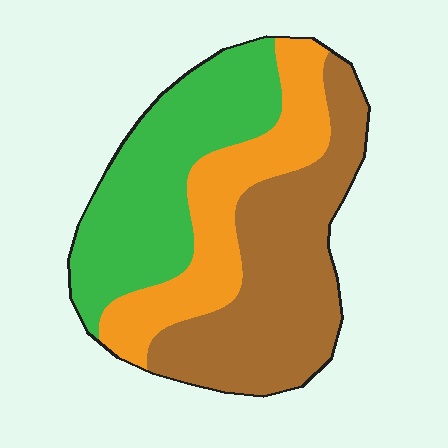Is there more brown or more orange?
Brown.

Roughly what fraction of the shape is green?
Green covers about 35% of the shape.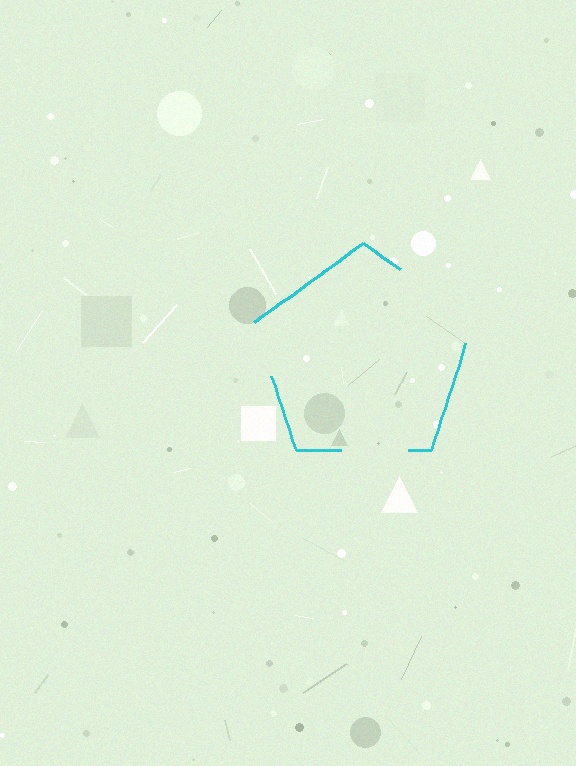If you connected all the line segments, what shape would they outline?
They would outline a pentagon.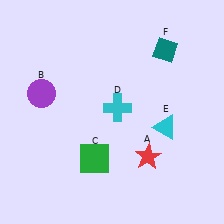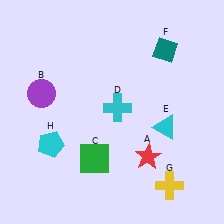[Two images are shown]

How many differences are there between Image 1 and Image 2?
There are 2 differences between the two images.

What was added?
A yellow cross (G), a cyan pentagon (H) were added in Image 2.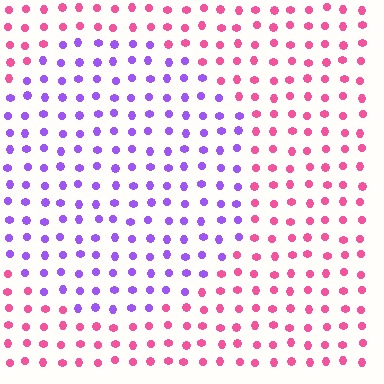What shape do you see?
I see a circle.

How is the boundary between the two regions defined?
The boundary is defined purely by a slight shift in hue (about 64 degrees). Spacing, size, and orientation are identical on both sides.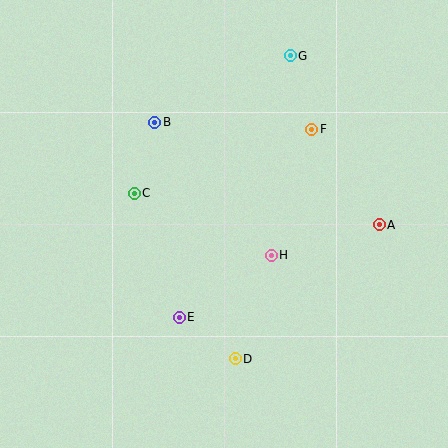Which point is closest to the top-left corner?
Point B is closest to the top-left corner.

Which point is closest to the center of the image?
Point H at (271, 255) is closest to the center.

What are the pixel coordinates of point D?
Point D is at (235, 359).